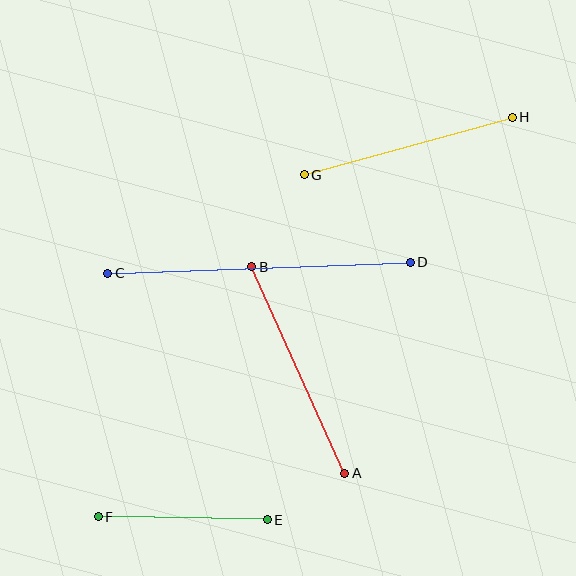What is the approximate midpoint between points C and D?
The midpoint is at approximately (259, 268) pixels.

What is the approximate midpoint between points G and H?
The midpoint is at approximately (408, 146) pixels.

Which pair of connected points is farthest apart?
Points C and D are farthest apart.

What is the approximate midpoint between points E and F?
The midpoint is at approximately (183, 518) pixels.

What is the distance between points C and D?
The distance is approximately 303 pixels.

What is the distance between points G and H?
The distance is approximately 216 pixels.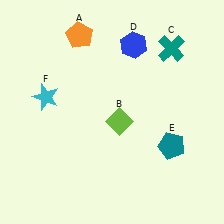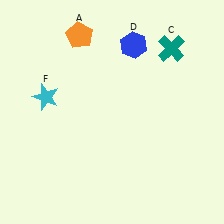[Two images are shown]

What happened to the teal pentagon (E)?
The teal pentagon (E) was removed in Image 2. It was in the bottom-right area of Image 1.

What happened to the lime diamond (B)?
The lime diamond (B) was removed in Image 2. It was in the bottom-right area of Image 1.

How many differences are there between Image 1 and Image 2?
There are 2 differences between the two images.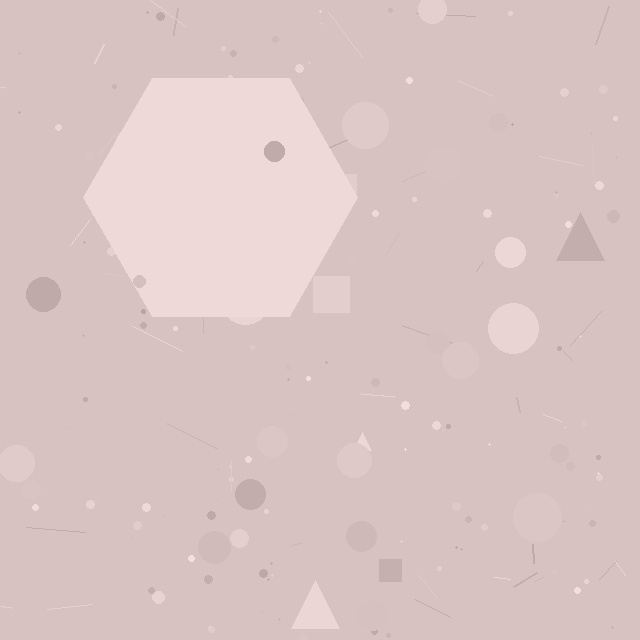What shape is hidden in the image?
A hexagon is hidden in the image.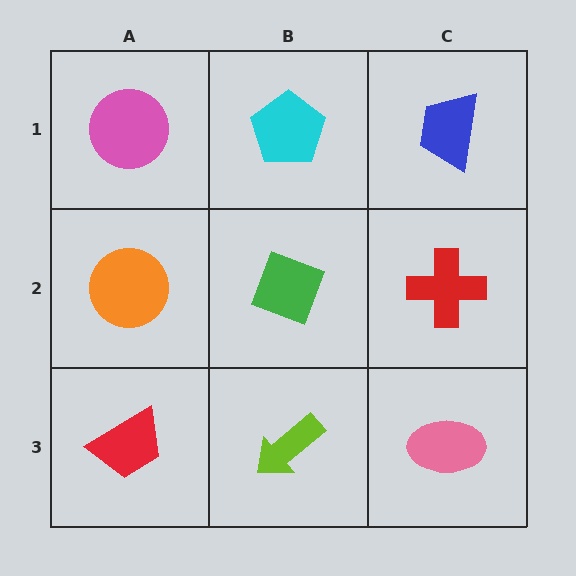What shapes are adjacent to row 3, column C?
A red cross (row 2, column C), a lime arrow (row 3, column B).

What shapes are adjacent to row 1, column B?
A green diamond (row 2, column B), a pink circle (row 1, column A), a blue trapezoid (row 1, column C).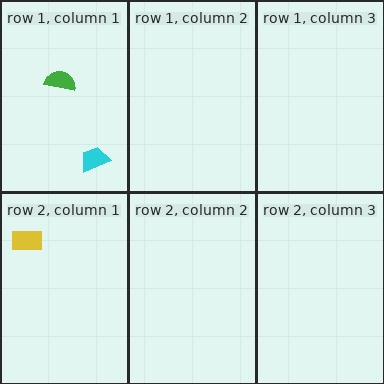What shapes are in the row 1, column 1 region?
The cyan trapezoid, the green semicircle.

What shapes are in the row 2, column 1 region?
The yellow rectangle.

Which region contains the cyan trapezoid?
The row 1, column 1 region.